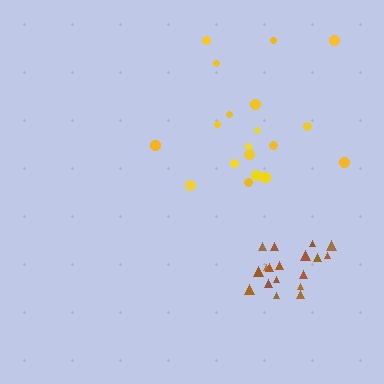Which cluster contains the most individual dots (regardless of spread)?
Yellow (19).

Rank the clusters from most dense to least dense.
brown, yellow.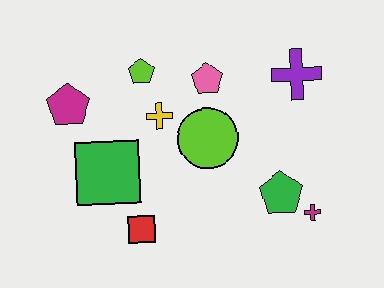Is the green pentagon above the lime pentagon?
No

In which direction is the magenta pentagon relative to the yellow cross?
The magenta pentagon is to the left of the yellow cross.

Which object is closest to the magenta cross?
The green pentagon is closest to the magenta cross.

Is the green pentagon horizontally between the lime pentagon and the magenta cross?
Yes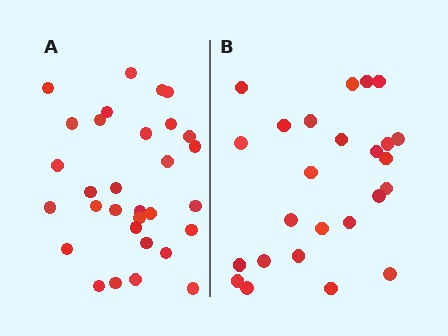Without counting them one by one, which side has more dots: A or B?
Region A (the left region) has more dots.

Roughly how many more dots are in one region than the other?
Region A has about 6 more dots than region B.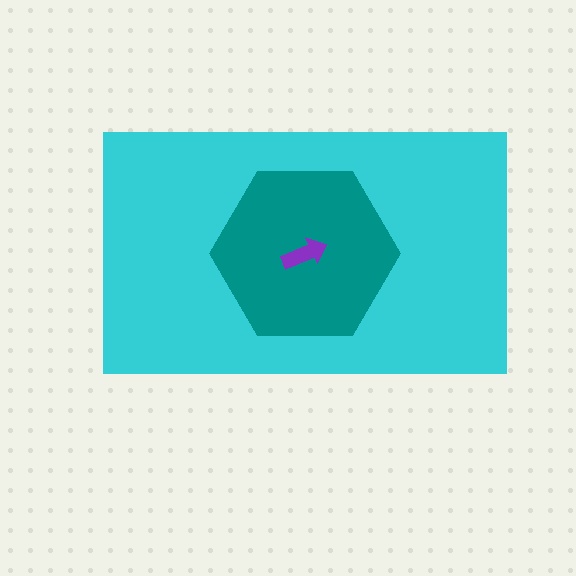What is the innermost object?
The purple arrow.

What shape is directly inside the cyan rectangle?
The teal hexagon.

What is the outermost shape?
The cyan rectangle.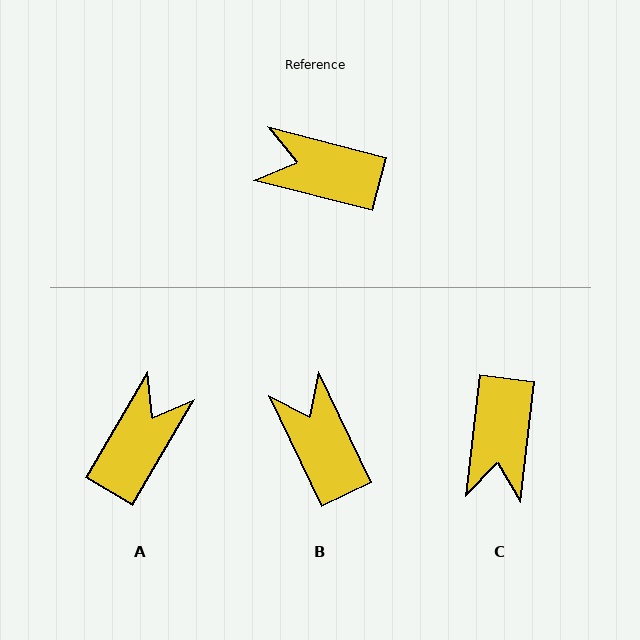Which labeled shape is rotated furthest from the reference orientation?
A, about 106 degrees away.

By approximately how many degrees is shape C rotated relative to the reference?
Approximately 98 degrees counter-clockwise.